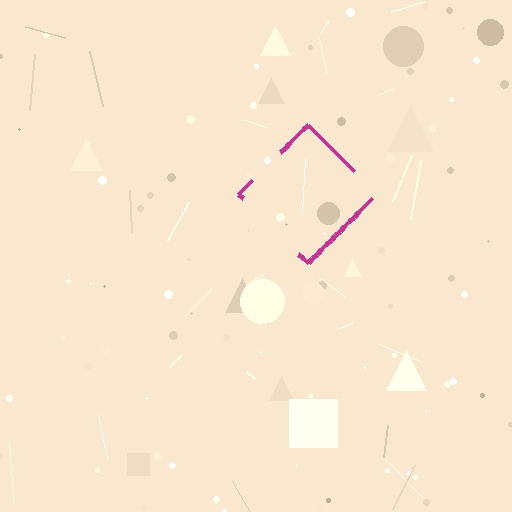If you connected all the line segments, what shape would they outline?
They would outline a diamond.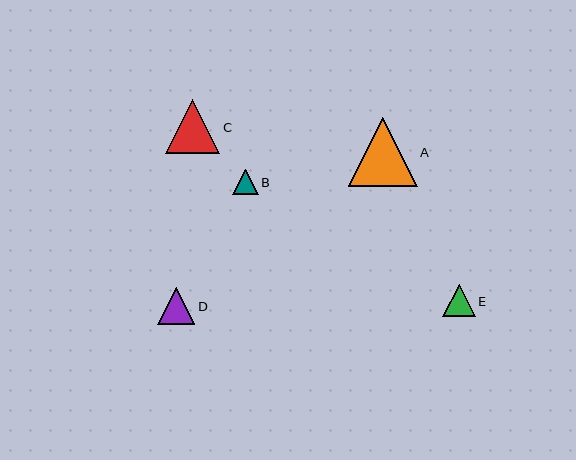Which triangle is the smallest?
Triangle B is the smallest with a size of approximately 25 pixels.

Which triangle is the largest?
Triangle A is the largest with a size of approximately 69 pixels.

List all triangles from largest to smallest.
From largest to smallest: A, C, D, E, B.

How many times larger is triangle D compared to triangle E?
Triangle D is approximately 1.1 times the size of triangle E.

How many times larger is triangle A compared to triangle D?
Triangle A is approximately 1.9 times the size of triangle D.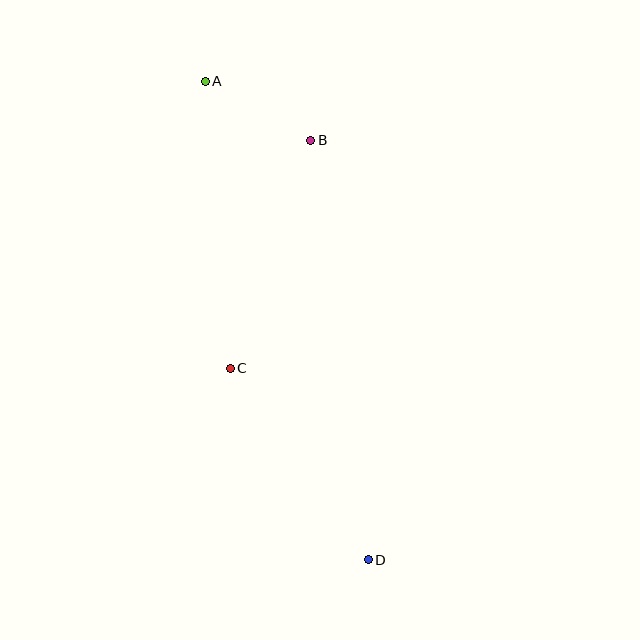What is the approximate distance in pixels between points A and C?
The distance between A and C is approximately 288 pixels.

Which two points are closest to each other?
Points A and B are closest to each other.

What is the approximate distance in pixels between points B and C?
The distance between B and C is approximately 242 pixels.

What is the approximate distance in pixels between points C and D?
The distance between C and D is approximately 236 pixels.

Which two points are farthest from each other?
Points A and D are farthest from each other.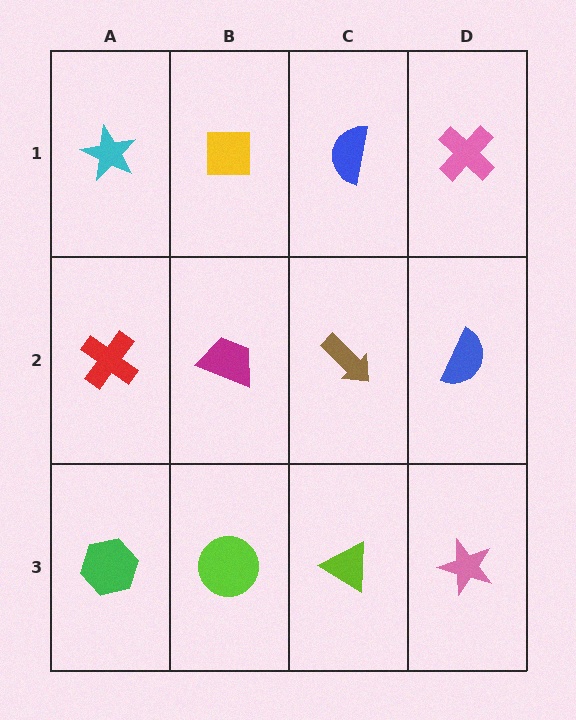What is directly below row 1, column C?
A brown arrow.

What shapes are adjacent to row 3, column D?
A blue semicircle (row 2, column D), a lime triangle (row 3, column C).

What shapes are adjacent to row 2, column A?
A cyan star (row 1, column A), a green hexagon (row 3, column A), a magenta trapezoid (row 2, column B).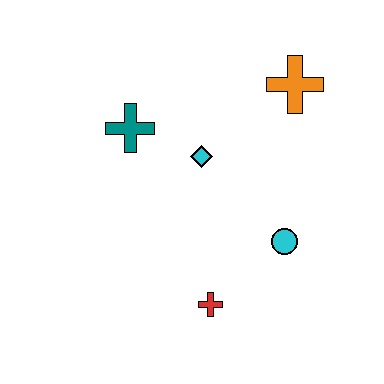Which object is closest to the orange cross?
The cyan diamond is closest to the orange cross.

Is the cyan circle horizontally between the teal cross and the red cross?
No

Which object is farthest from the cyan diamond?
The red cross is farthest from the cyan diamond.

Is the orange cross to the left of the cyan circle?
No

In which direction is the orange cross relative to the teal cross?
The orange cross is to the right of the teal cross.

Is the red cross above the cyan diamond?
No